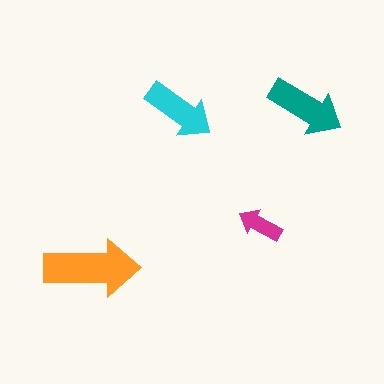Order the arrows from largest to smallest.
the orange one, the teal one, the cyan one, the magenta one.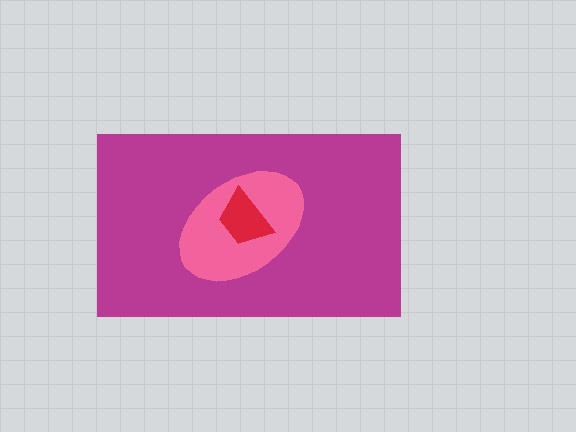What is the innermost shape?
The red trapezoid.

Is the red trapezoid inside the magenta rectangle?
Yes.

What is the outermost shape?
The magenta rectangle.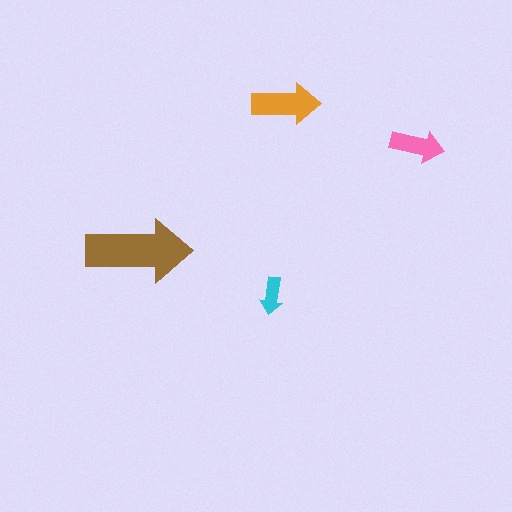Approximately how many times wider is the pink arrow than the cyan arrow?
About 1.5 times wider.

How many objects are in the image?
There are 4 objects in the image.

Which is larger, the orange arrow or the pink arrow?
The orange one.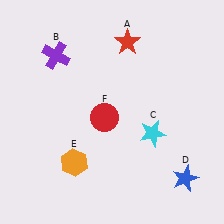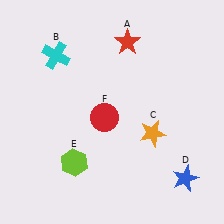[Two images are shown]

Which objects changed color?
B changed from purple to cyan. C changed from cyan to orange. E changed from orange to lime.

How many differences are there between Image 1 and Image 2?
There are 3 differences between the two images.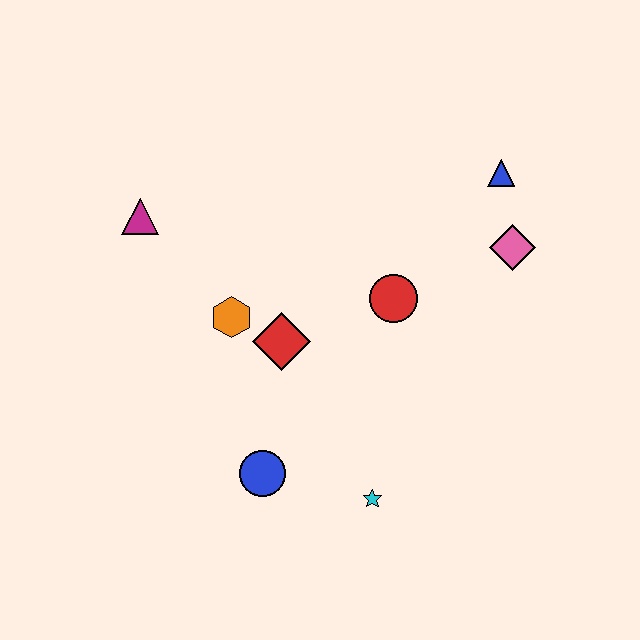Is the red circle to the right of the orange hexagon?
Yes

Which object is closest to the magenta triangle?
The orange hexagon is closest to the magenta triangle.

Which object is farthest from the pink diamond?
The magenta triangle is farthest from the pink diamond.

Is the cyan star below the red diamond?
Yes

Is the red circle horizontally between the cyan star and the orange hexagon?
No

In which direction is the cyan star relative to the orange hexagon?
The cyan star is below the orange hexagon.